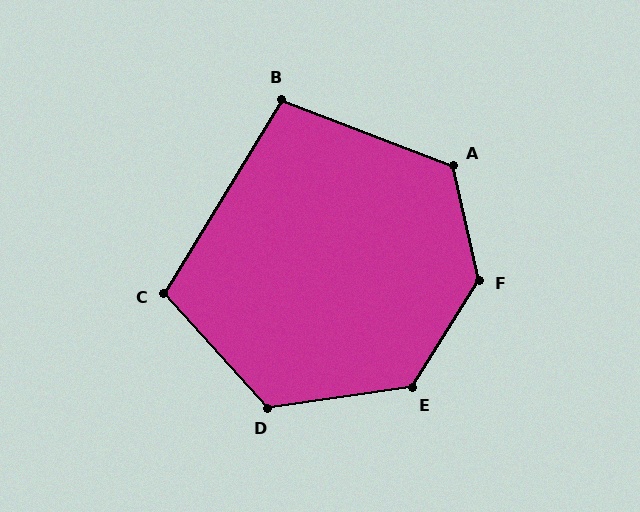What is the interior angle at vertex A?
Approximately 124 degrees (obtuse).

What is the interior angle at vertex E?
Approximately 130 degrees (obtuse).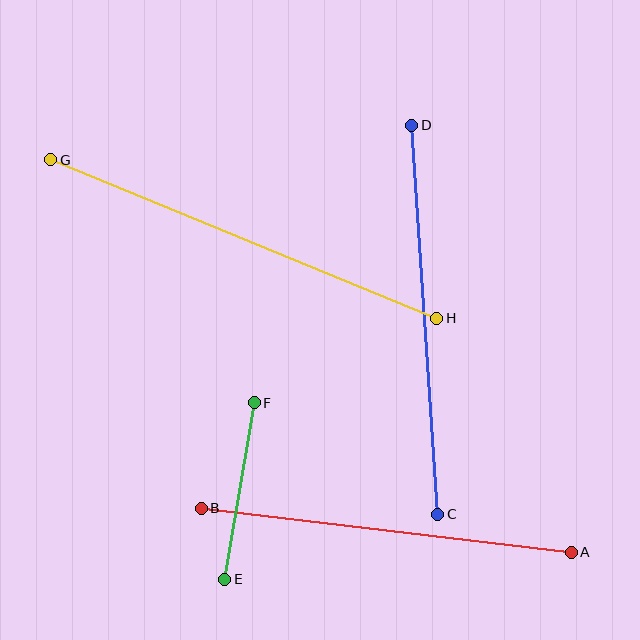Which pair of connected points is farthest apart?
Points G and H are farthest apart.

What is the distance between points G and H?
The distance is approximately 417 pixels.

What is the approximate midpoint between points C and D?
The midpoint is at approximately (425, 320) pixels.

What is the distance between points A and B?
The distance is approximately 373 pixels.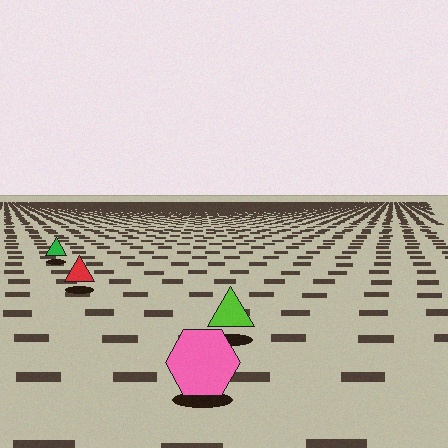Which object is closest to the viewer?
The pink hexagon is closest. The texture marks near it are larger and more spread out.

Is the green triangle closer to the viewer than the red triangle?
No. The red triangle is closer — you can tell from the texture gradient: the ground texture is coarser near it.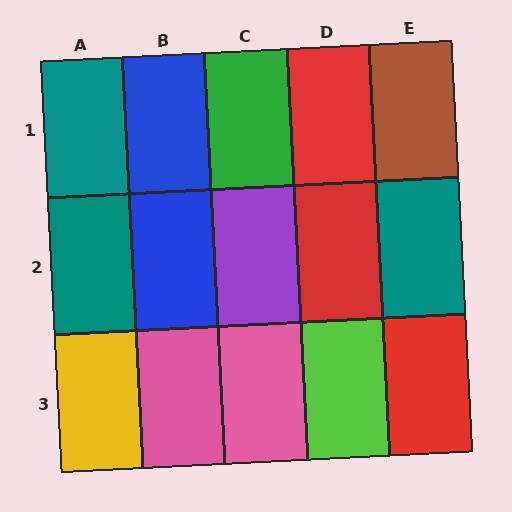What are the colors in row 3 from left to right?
Yellow, pink, pink, lime, red.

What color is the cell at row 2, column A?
Teal.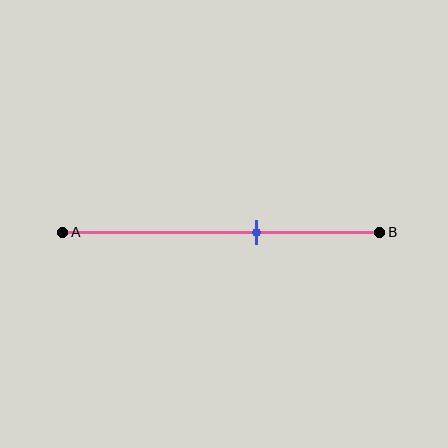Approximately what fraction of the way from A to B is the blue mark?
The blue mark is approximately 60% of the way from A to B.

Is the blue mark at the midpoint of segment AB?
No, the mark is at about 60% from A, not at the 50% midpoint.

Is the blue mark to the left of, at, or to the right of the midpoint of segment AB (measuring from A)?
The blue mark is to the right of the midpoint of segment AB.